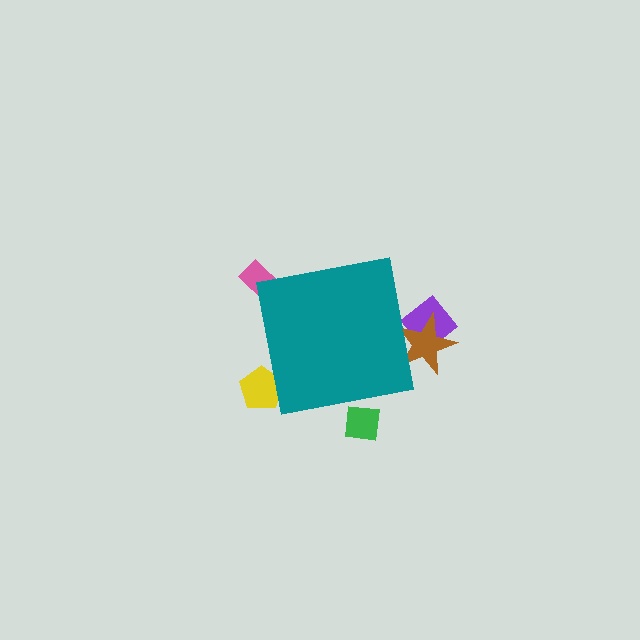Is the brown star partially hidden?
Yes, the brown star is partially hidden behind the teal square.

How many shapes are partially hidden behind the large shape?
5 shapes are partially hidden.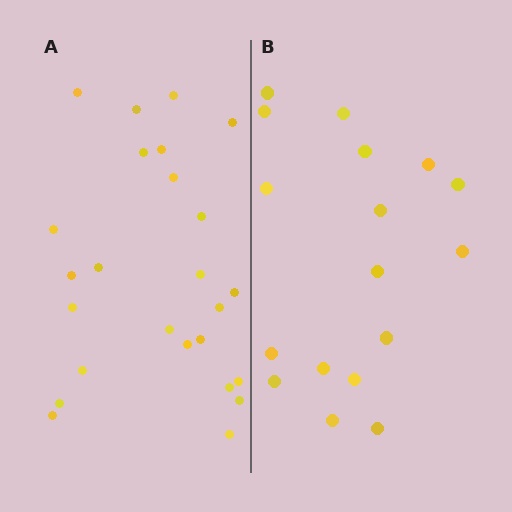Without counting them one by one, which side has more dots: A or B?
Region A (the left region) has more dots.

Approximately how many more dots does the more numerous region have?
Region A has roughly 8 or so more dots than region B.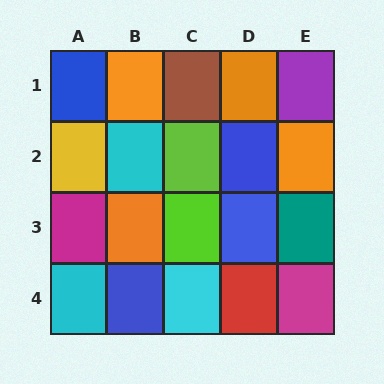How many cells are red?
1 cell is red.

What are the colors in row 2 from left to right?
Yellow, cyan, lime, blue, orange.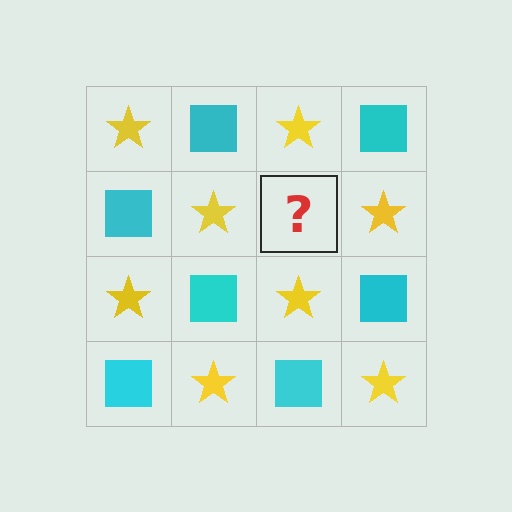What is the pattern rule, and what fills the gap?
The rule is that it alternates yellow star and cyan square in a checkerboard pattern. The gap should be filled with a cyan square.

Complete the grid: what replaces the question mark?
The question mark should be replaced with a cyan square.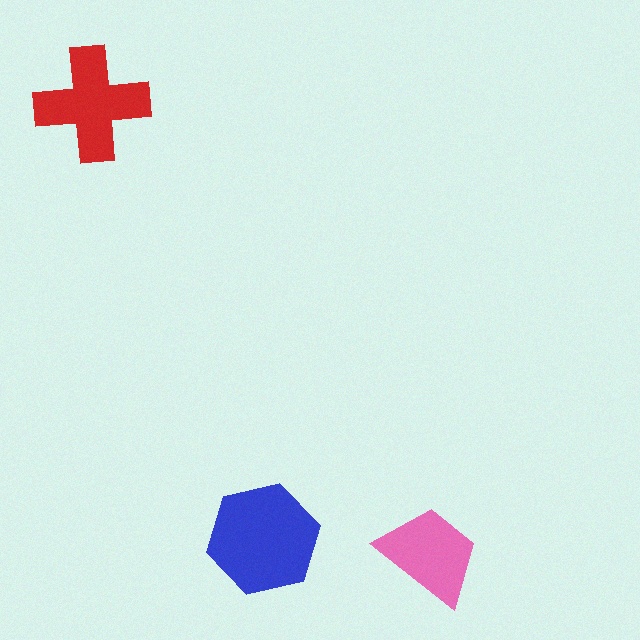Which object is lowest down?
The pink trapezoid is bottommost.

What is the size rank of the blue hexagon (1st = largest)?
1st.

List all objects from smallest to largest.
The pink trapezoid, the red cross, the blue hexagon.